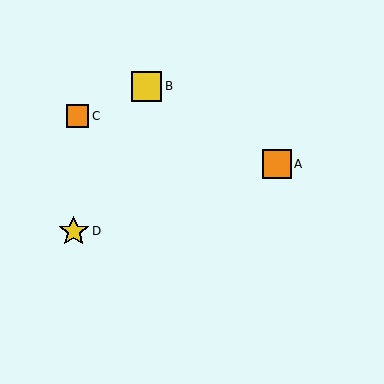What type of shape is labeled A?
Shape A is an orange square.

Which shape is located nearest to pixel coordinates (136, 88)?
The yellow square (labeled B) at (147, 86) is nearest to that location.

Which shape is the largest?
The yellow star (labeled D) is the largest.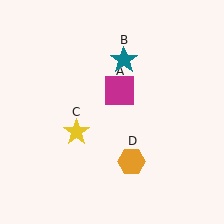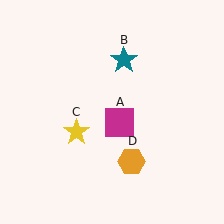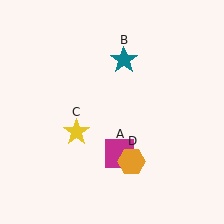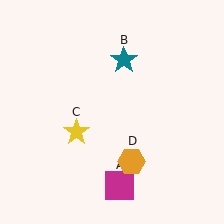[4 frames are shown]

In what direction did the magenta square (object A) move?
The magenta square (object A) moved down.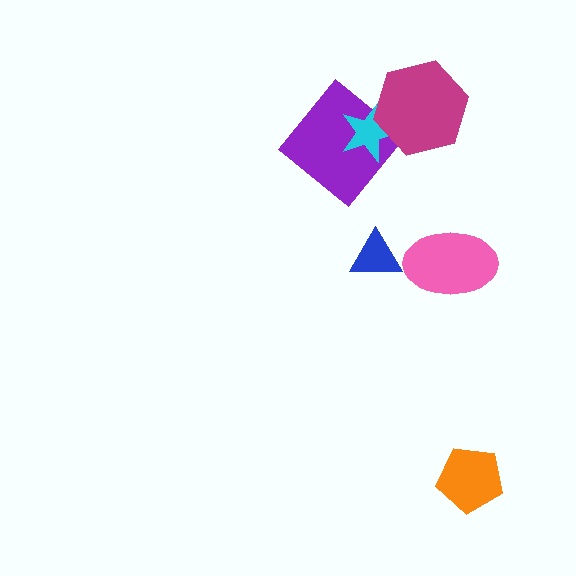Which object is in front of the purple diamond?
The cyan star is in front of the purple diamond.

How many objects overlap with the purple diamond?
1 object overlaps with the purple diamond.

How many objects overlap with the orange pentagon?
0 objects overlap with the orange pentagon.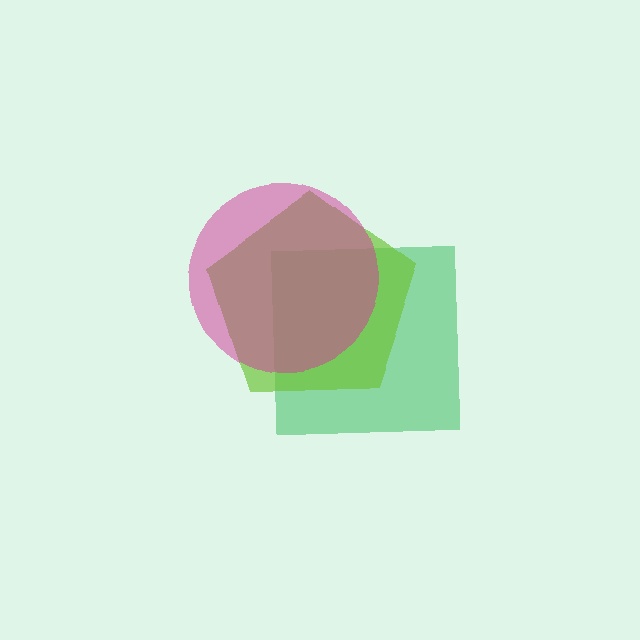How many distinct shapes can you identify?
There are 3 distinct shapes: a green square, a lime pentagon, a magenta circle.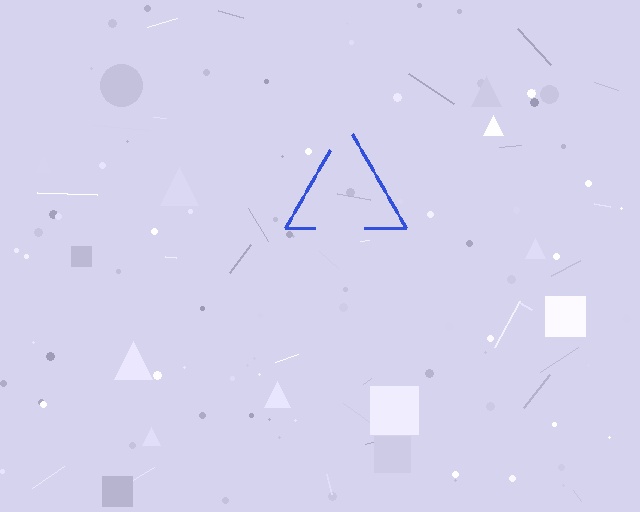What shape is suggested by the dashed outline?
The dashed outline suggests a triangle.